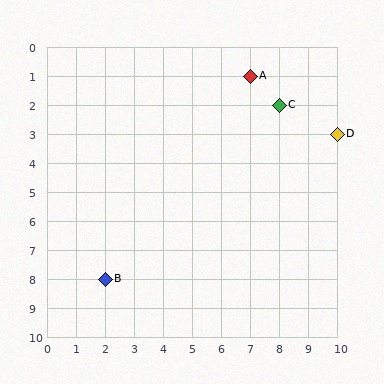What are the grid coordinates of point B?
Point B is at grid coordinates (2, 8).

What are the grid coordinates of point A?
Point A is at grid coordinates (7, 1).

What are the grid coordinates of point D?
Point D is at grid coordinates (10, 3).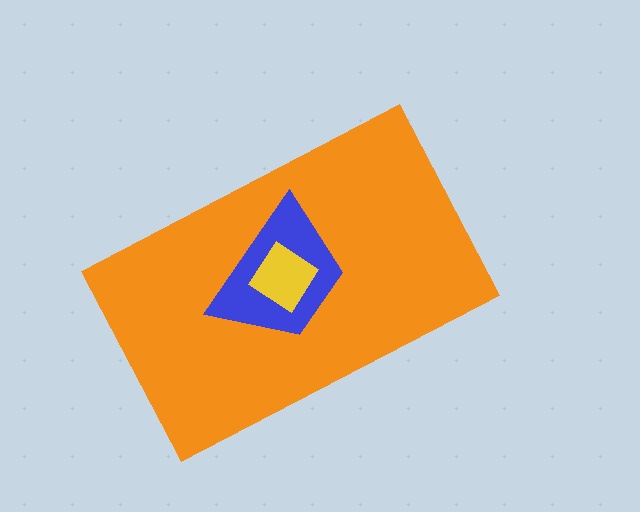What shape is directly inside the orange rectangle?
The blue trapezoid.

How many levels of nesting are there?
3.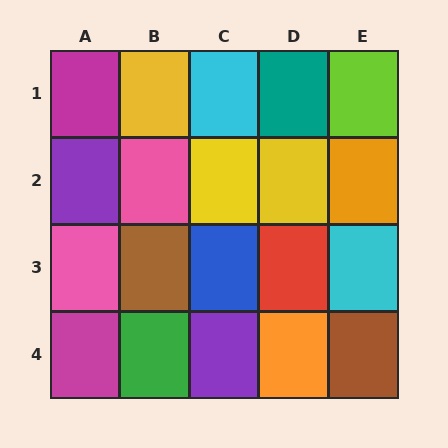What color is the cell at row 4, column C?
Purple.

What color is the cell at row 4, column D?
Orange.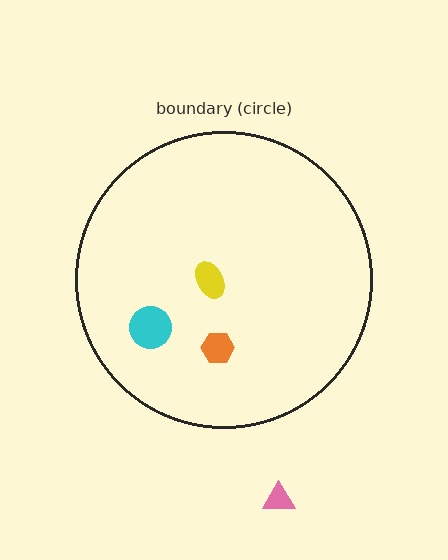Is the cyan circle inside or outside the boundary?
Inside.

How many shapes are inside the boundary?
3 inside, 1 outside.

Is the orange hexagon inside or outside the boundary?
Inside.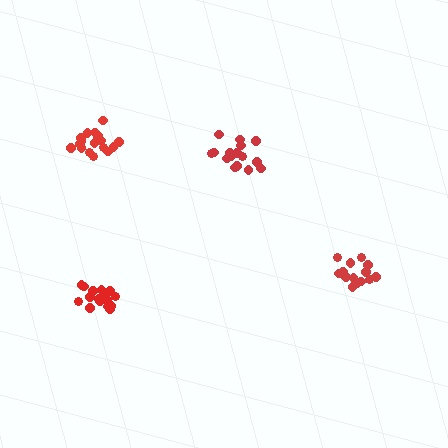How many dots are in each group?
Group 1: 14 dots, Group 2: 16 dots, Group 3: 17 dots, Group 4: 16 dots (63 total).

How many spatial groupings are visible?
There are 4 spatial groupings.